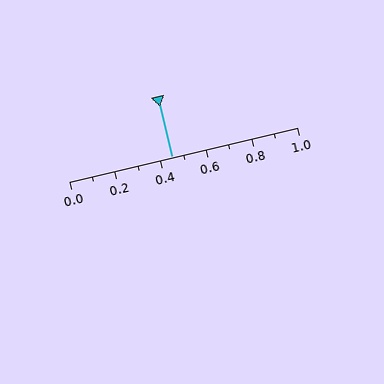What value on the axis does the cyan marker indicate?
The marker indicates approximately 0.45.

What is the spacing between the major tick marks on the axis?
The major ticks are spaced 0.2 apart.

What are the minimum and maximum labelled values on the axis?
The axis runs from 0.0 to 1.0.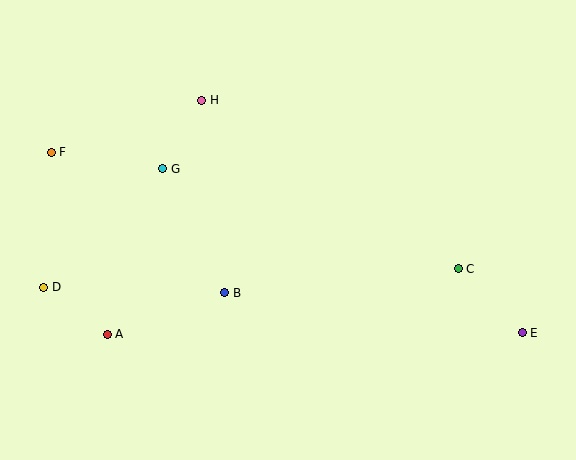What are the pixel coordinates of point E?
Point E is at (522, 333).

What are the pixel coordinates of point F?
Point F is at (51, 152).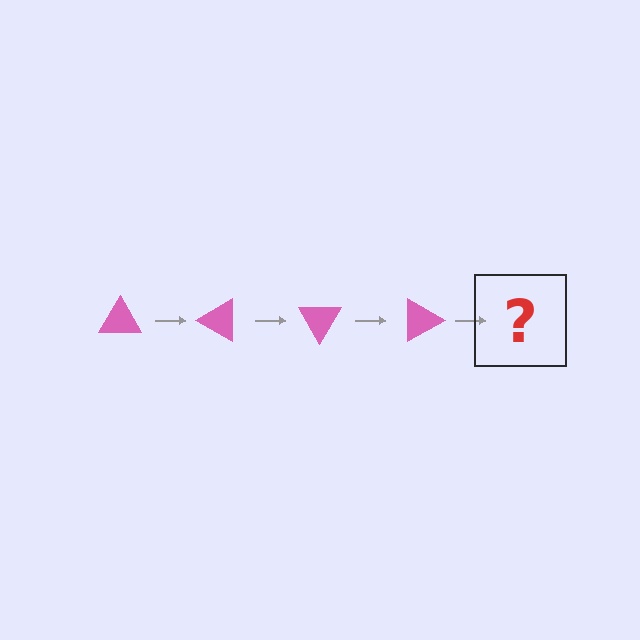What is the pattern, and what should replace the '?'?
The pattern is that the triangle rotates 30 degrees each step. The '?' should be a pink triangle rotated 120 degrees.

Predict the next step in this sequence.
The next step is a pink triangle rotated 120 degrees.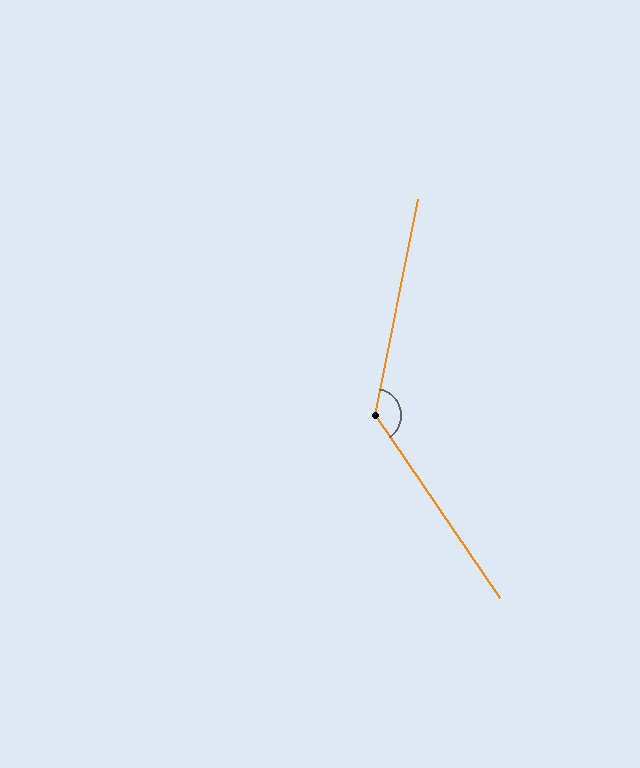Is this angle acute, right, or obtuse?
It is obtuse.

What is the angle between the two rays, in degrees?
Approximately 134 degrees.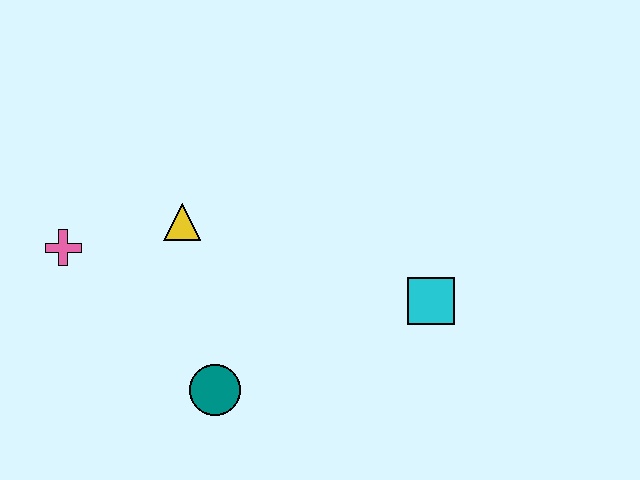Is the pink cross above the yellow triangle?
No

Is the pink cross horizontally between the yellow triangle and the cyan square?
No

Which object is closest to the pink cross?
The yellow triangle is closest to the pink cross.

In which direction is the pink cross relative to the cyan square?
The pink cross is to the left of the cyan square.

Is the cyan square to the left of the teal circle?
No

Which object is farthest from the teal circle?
The cyan square is farthest from the teal circle.